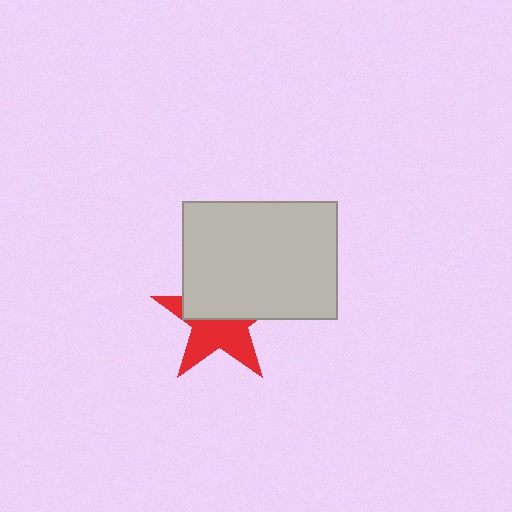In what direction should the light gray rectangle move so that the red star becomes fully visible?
The light gray rectangle should move up. That is the shortest direction to clear the overlap and leave the red star fully visible.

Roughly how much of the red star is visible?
About half of it is visible (roughly 51%).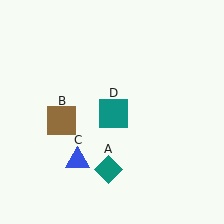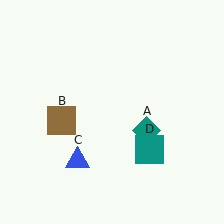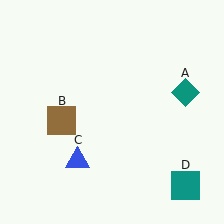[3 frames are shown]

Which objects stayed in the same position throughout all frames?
Brown square (object B) and blue triangle (object C) remained stationary.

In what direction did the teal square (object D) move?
The teal square (object D) moved down and to the right.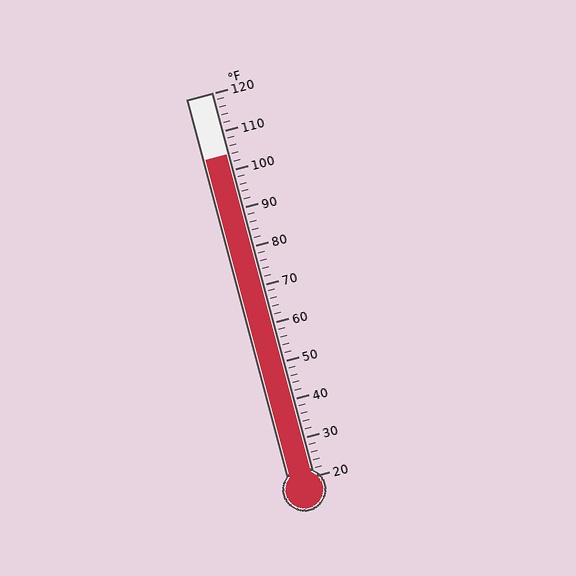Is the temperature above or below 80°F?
The temperature is above 80°F.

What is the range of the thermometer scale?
The thermometer scale ranges from 20°F to 120°F.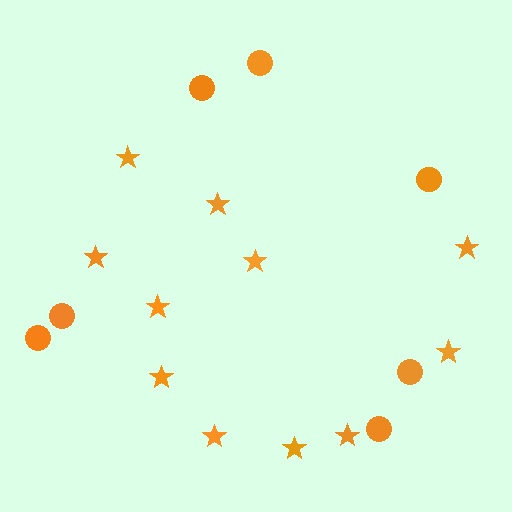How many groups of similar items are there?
There are 2 groups: one group of circles (7) and one group of stars (11).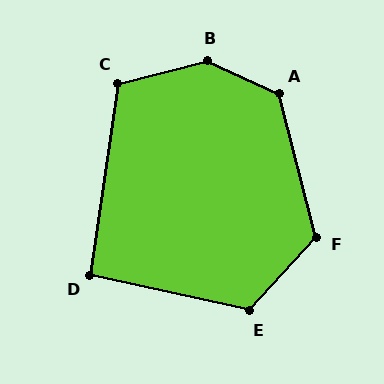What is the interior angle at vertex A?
Approximately 128 degrees (obtuse).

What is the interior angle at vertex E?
Approximately 120 degrees (obtuse).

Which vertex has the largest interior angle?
B, at approximately 142 degrees.